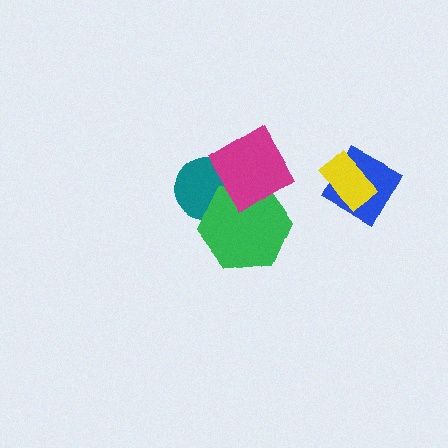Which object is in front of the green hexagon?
The magenta diamond is in front of the green hexagon.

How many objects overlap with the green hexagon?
2 objects overlap with the green hexagon.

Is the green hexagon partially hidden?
Yes, it is partially covered by another shape.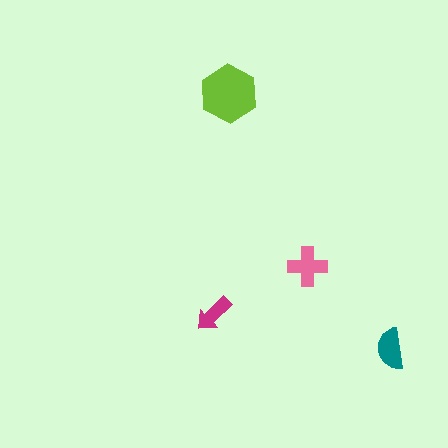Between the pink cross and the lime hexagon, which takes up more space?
The lime hexagon.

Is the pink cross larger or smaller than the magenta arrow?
Larger.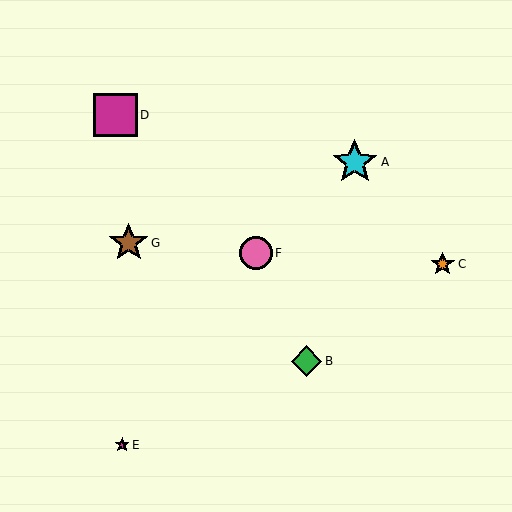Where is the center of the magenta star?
The center of the magenta star is at (122, 445).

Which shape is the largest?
The cyan star (labeled A) is the largest.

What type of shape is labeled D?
Shape D is a magenta square.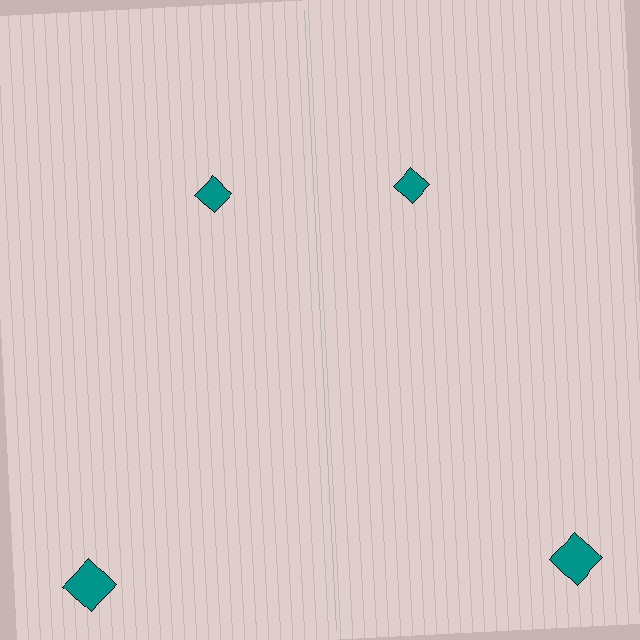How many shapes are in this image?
There are 4 shapes in this image.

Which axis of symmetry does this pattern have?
The pattern has a vertical axis of symmetry running through the center of the image.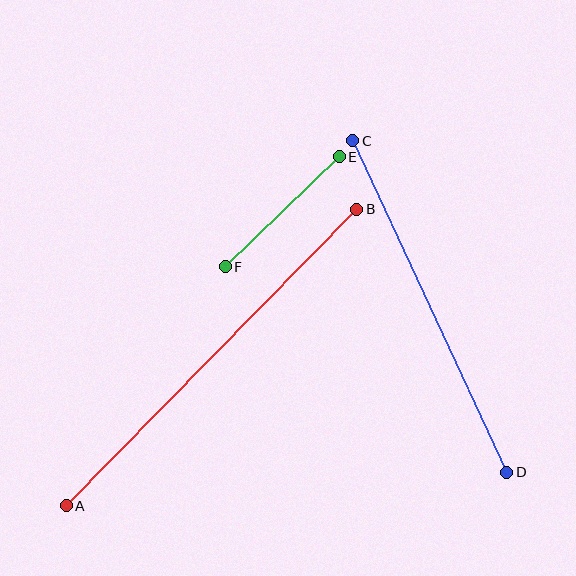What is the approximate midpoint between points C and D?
The midpoint is at approximately (430, 307) pixels.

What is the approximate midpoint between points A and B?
The midpoint is at approximately (212, 357) pixels.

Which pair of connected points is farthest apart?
Points A and B are farthest apart.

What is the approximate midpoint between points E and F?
The midpoint is at approximately (282, 212) pixels.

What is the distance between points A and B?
The distance is approximately 415 pixels.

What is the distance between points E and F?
The distance is approximately 158 pixels.